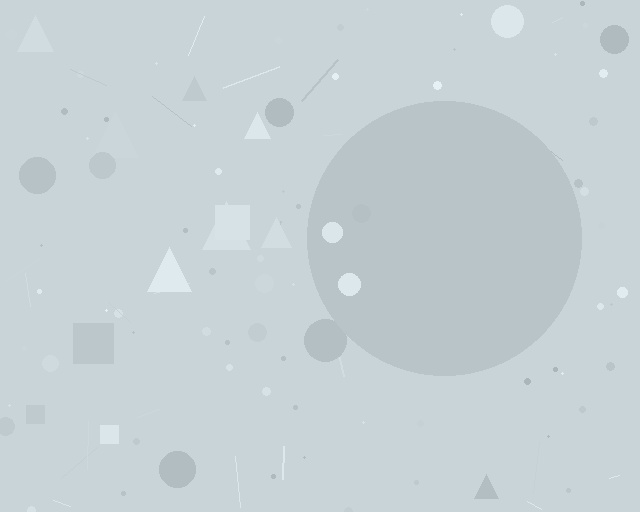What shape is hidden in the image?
A circle is hidden in the image.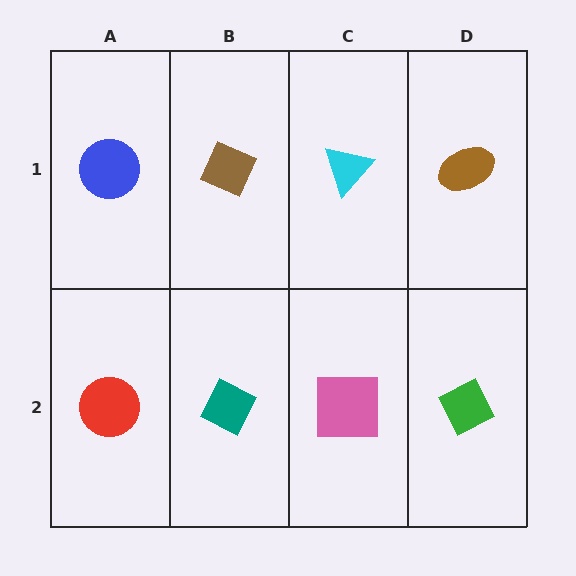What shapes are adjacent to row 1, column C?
A pink square (row 2, column C), a brown diamond (row 1, column B), a brown ellipse (row 1, column D).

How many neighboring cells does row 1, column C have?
3.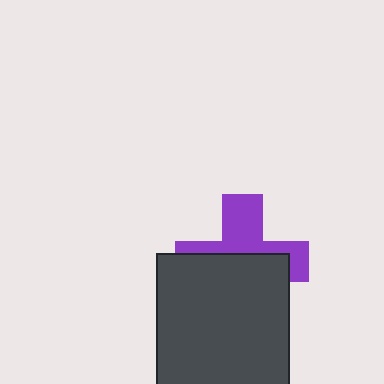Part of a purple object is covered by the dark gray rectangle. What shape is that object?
It is a cross.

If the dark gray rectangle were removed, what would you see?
You would see the complete purple cross.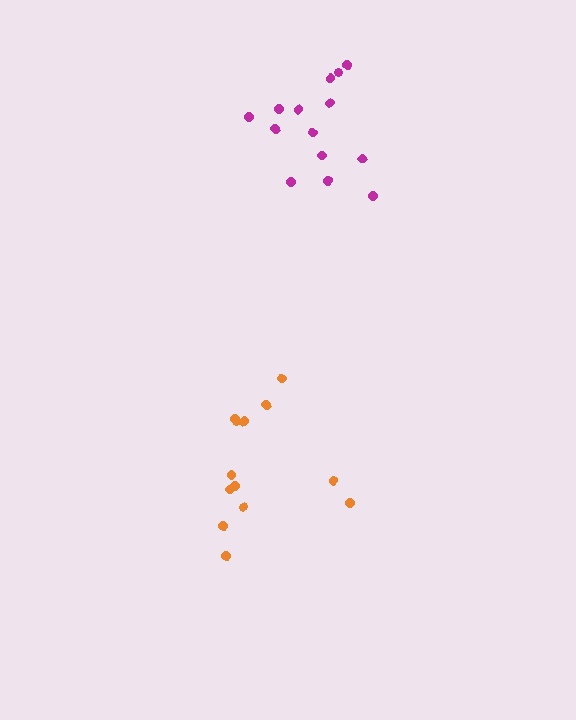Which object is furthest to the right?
The magenta cluster is rightmost.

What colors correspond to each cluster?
The clusters are colored: magenta, orange.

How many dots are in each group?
Group 1: 14 dots, Group 2: 14 dots (28 total).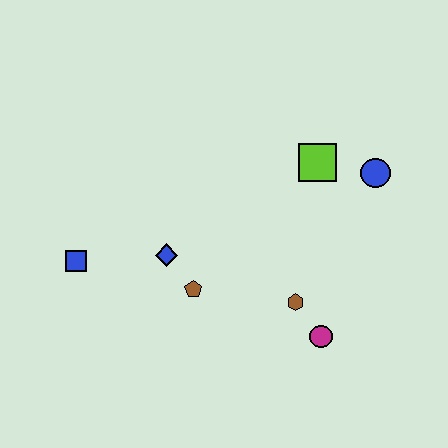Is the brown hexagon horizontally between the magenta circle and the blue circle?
No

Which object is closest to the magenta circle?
The brown hexagon is closest to the magenta circle.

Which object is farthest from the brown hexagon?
The blue square is farthest from the brown hexagon.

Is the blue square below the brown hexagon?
No